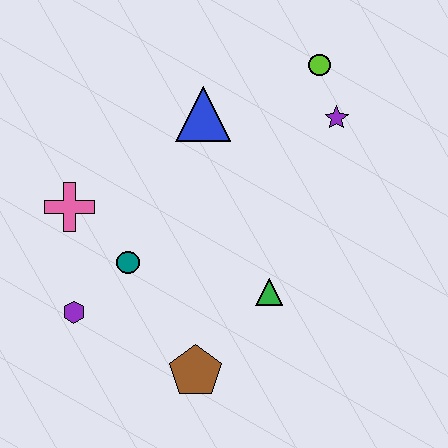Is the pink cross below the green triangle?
No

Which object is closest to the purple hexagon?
The teal circle is closest to the purple hexagon.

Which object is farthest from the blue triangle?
The brown pentagon is farthest from the blue triangle.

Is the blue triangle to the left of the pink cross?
No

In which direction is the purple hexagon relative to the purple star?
The purple hexagon is to the left of the purple star.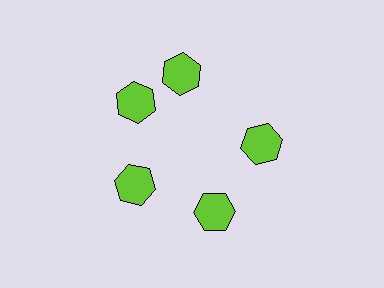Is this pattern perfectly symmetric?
No. The 5 lime hexagons are arranged in a ring, but one element near the 1 o'clock position is rotated out of alignment along the ring, breaking the 5-fold rotational symmetry.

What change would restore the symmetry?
The symmetry would be restored by rotating it back into even spacing with its neighbors so that all 5 hexagons sit at equal angles and equal distance from the center.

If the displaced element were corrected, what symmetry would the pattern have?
It would have 5-fold rotational symmetry — the pattern would map onto itself every 72 degrees.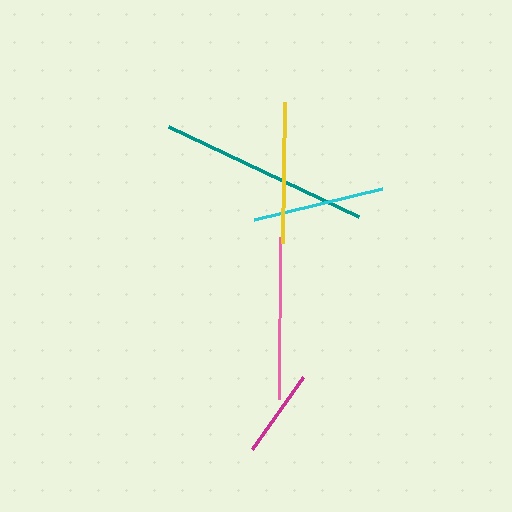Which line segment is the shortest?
The magenta line is the shortest at approximately 88 pixels.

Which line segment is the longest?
The teal line is the longest at approximately 209 pixels.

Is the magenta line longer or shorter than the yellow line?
The yellow line is longer than the magenta line.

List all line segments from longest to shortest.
From longest to shortest: teal, pink, yellow, cyan, magenta.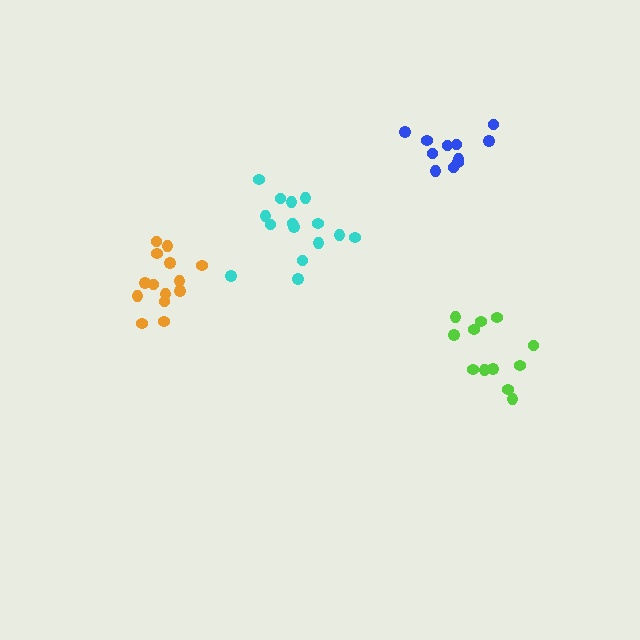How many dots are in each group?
Group 1: 12 dots, Group 2: 14 dots, Group 3: 15 dots, Group 4: 11 dots (52 total).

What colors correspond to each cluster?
The clusters are colored: lime, orange, cyan, blue.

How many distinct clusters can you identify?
There are 4 distinct clusters.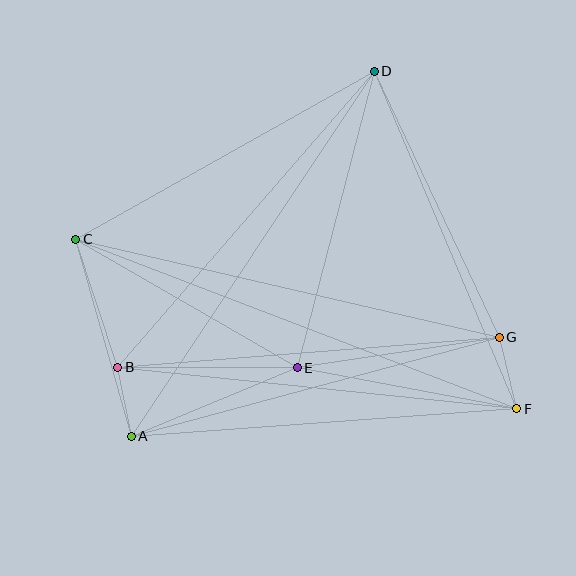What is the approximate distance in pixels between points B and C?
The distance between B and C is approximately 135 pixels.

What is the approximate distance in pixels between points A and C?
The distance between A and C is approximately 205 pixels.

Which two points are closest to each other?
Points A and B are closest to each other.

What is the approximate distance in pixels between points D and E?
The distance between D and E is approximately 307 pixels.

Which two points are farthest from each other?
Points C and F are farthest from each other.